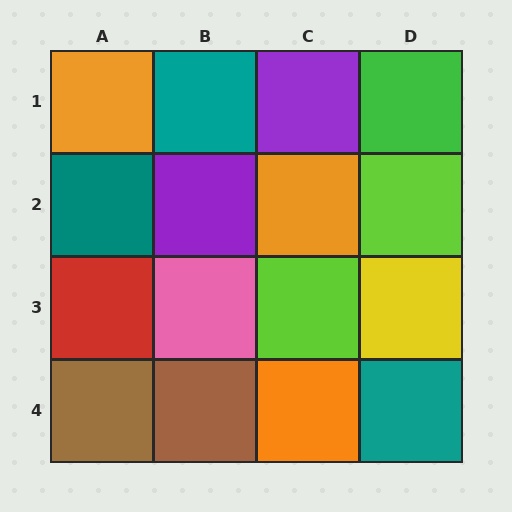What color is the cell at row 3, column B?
Pink.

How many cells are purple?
2 cells are purple.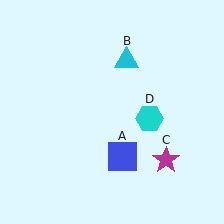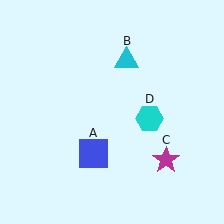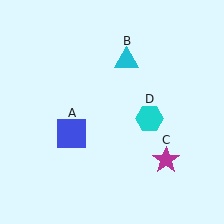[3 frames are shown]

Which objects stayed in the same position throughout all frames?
Cyan triangle (object B) and magenta star (object C) and cyan hexagon (object D) remained stationary.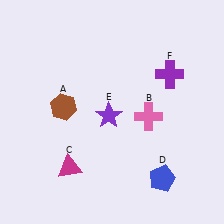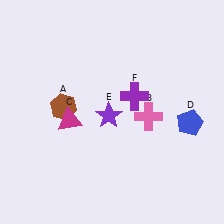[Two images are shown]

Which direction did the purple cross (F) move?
The purple cross (F) moved left.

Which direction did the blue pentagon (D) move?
The blue pentagon (D) moved up.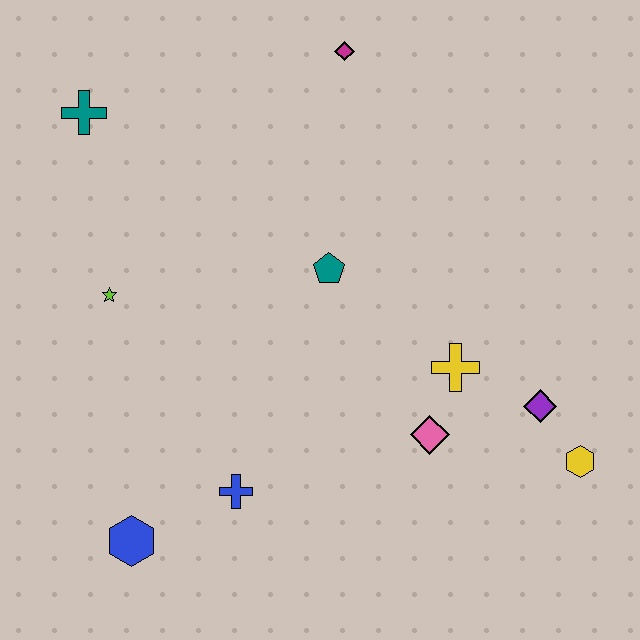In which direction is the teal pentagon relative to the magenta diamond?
The teal pentagon is below the magenta diamond.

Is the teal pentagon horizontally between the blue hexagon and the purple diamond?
Yes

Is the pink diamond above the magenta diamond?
No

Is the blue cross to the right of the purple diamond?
No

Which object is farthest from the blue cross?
The magenta diamond is farthest from the blue cross.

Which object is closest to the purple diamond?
The yellow hexagon is closest to the purple diamond.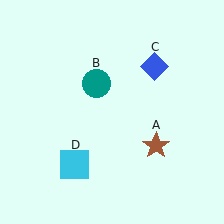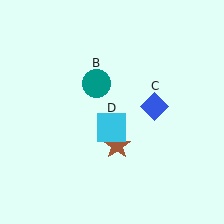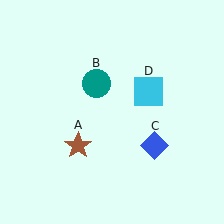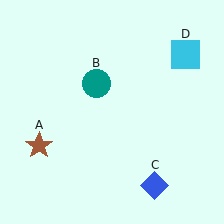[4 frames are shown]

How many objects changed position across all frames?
3 objects changed position: brown star (object A), blue diamond (object C), cyan square (object D).